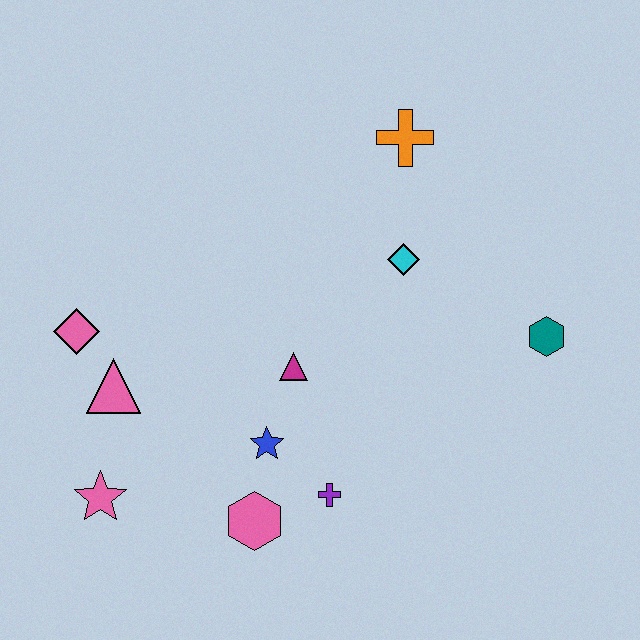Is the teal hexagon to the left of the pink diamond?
No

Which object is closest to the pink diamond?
The pink triangle is closest to the pink diamond.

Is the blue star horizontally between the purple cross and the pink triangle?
Yes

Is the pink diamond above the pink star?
Yes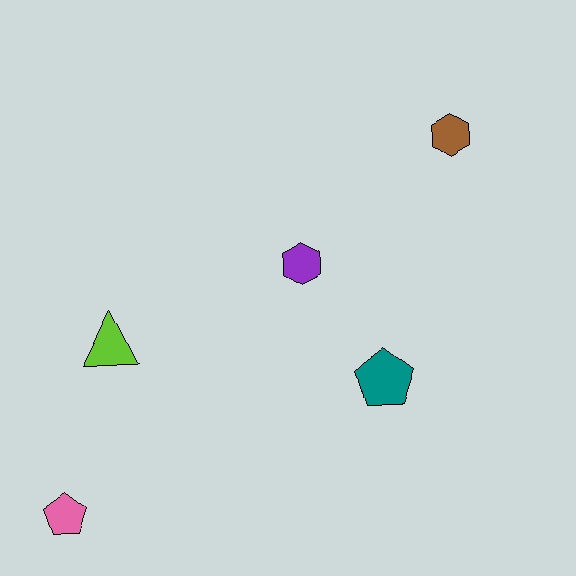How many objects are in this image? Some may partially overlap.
There are 5 objects.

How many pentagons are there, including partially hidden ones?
There are 2 pentagons.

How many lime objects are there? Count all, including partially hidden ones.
There is 1 lime object.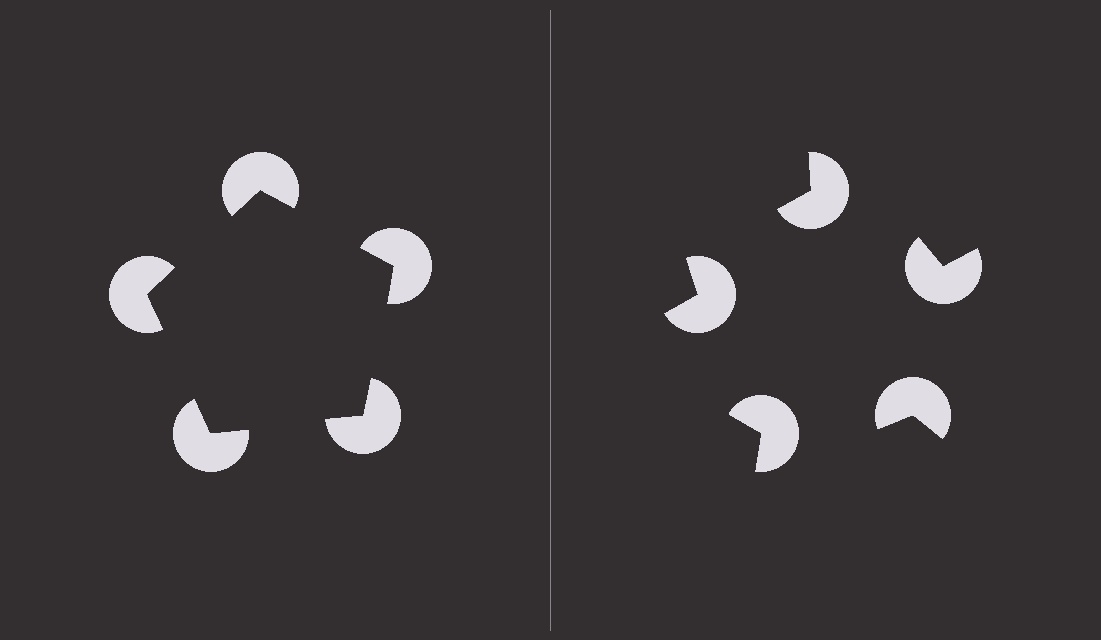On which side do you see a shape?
An illusory pentagon appears on the left side. On the right side the wedge cuts are rotated, so no coherent shape forms.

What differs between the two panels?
The pac-man discs are positioned identically on both sides; only the wedge orientations differ. On the left they align to a pentagon; on the right they are misaligned.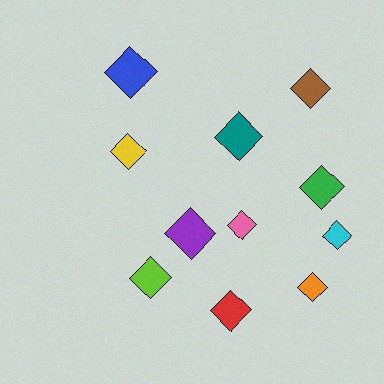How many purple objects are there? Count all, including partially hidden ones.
There is 1 purple object.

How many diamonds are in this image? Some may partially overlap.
There are 11 diamonds.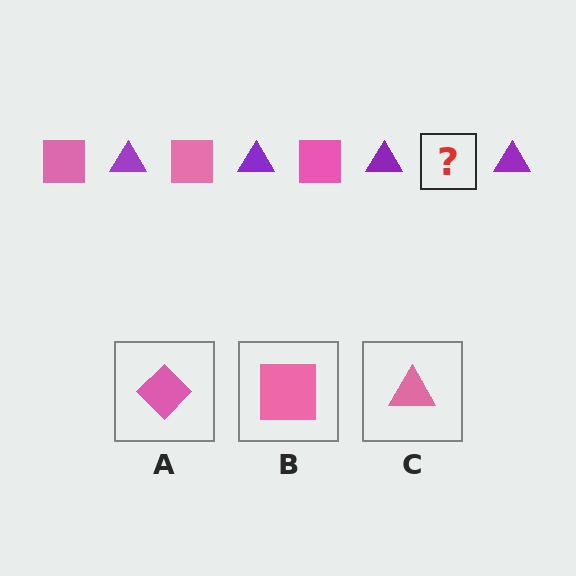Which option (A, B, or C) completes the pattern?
B.